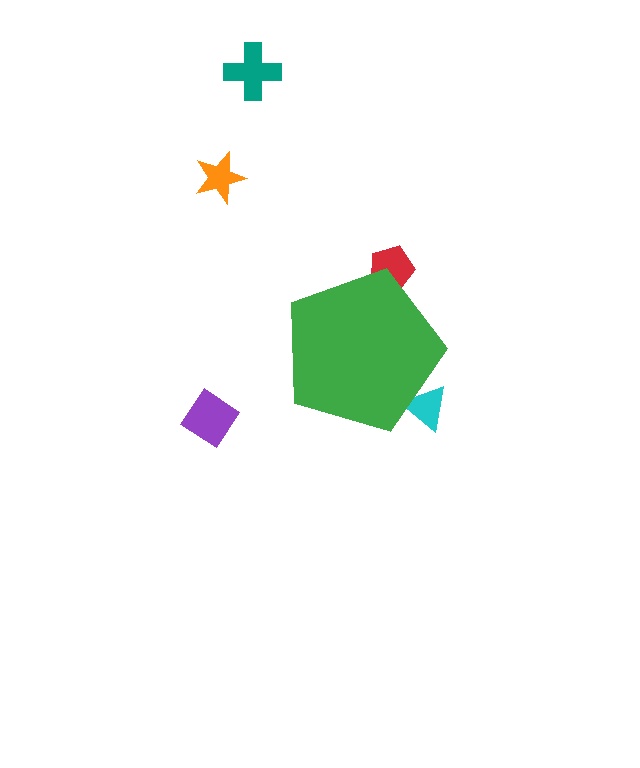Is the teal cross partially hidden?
No, the teal cross is fully visible.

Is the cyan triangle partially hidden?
Yes, the cyan triangle is partially hidden behind the green pentagon.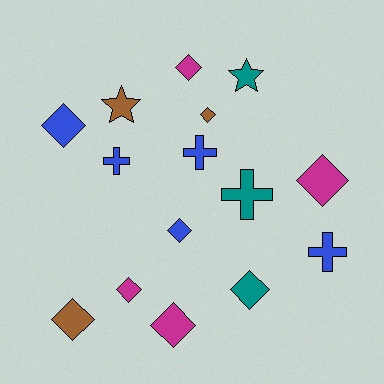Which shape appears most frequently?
Diamond, with 9 objects.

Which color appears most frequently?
Blue, with 5 objects.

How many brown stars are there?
There is 1 brown star.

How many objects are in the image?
There are 15 objects.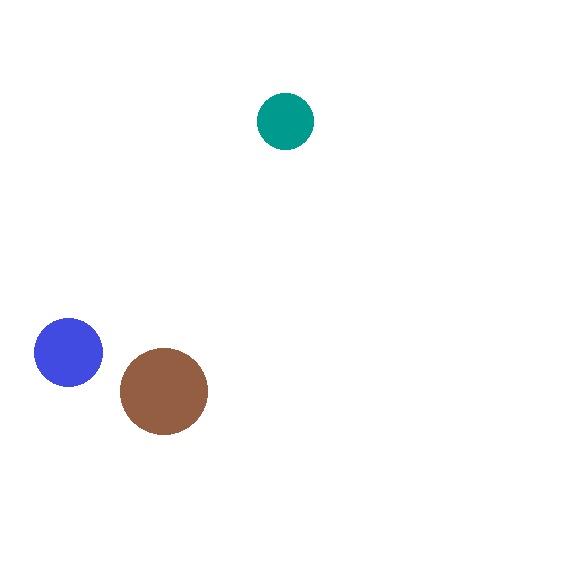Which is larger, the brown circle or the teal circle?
The brown one.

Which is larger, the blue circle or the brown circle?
The brown one.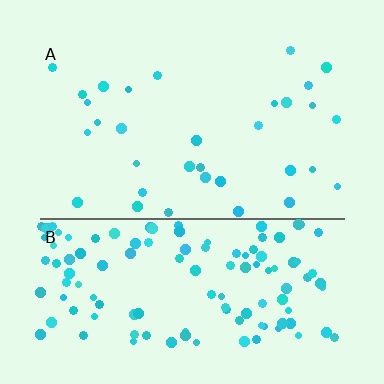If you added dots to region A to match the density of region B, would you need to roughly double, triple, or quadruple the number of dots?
Approximately quadruple.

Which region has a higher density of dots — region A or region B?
B (the bottom).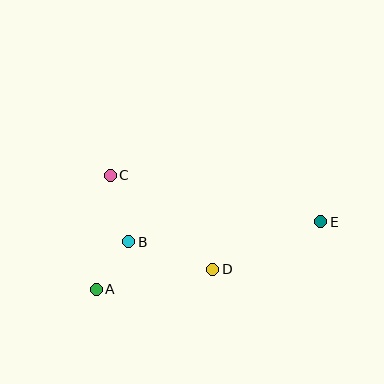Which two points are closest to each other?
Points A and B are closest to each other.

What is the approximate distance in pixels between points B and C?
The distance between B and C is approximately 69 pixels.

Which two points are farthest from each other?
Points A and E are farthest from each other.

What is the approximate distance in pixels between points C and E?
The distance between C and E is approximately 216 pixels.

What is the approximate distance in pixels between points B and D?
The distance between B and D is approximately 88 pixels.